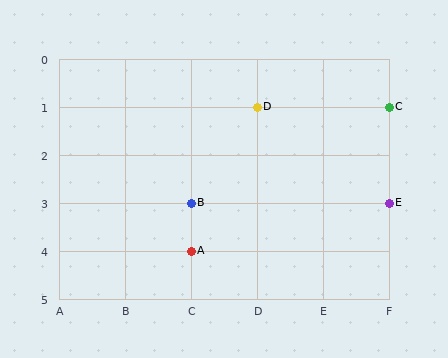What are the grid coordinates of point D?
Point D is at grid coordinates (D, 1).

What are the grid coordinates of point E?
Point E is at grid coordinates (F, 3).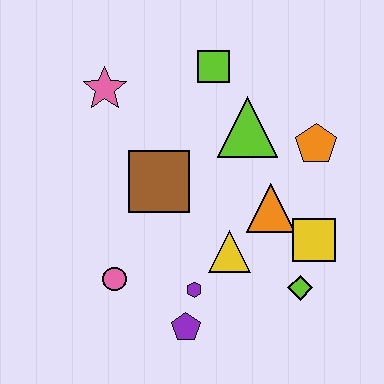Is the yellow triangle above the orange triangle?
No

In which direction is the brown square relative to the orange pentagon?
The brown square is to the left of the orange pentagon.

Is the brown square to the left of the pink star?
No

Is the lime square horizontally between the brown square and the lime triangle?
Yes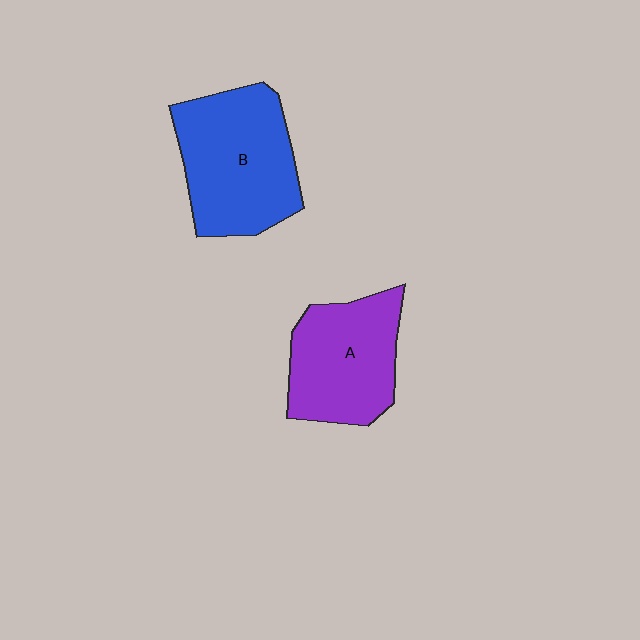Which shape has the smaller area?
Shape A (purple).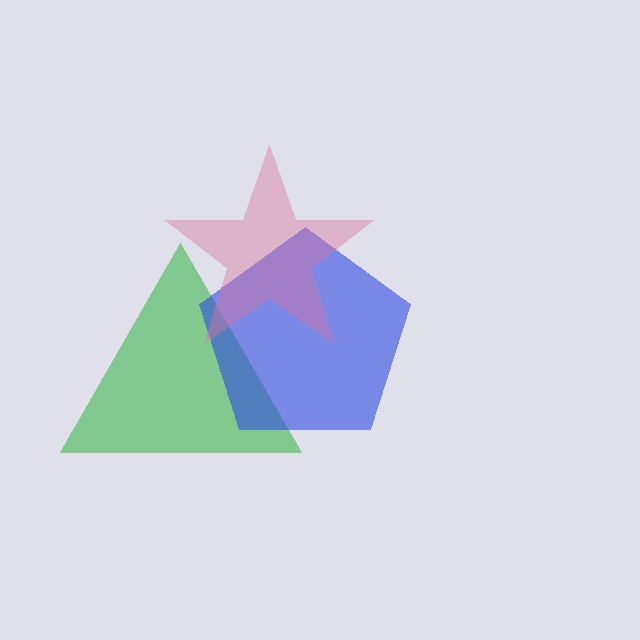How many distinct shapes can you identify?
There are 3 distinct shapes: a green triangle, a blue pentagon, a pink star.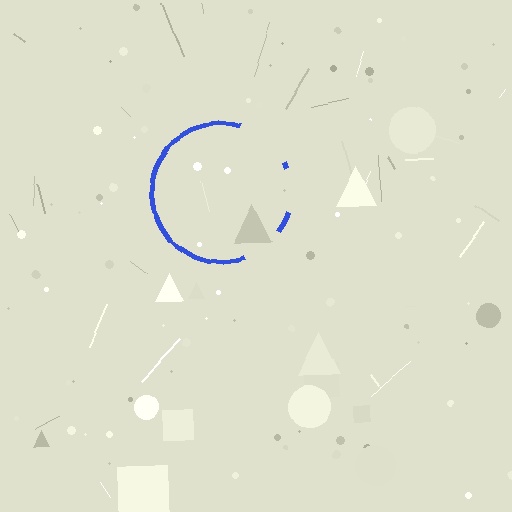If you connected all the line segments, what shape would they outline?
They would outline a circle.